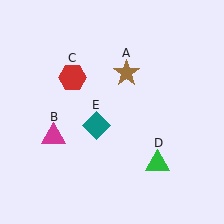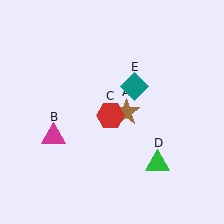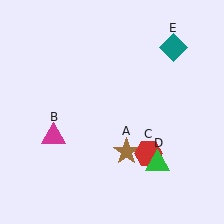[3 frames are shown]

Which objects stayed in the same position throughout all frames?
Magenta triangle (object B) and green triangle (object D) remained stationary.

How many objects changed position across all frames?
3 objects changed position: brown star (object A), red hexagon (object C), teal diamond (object E).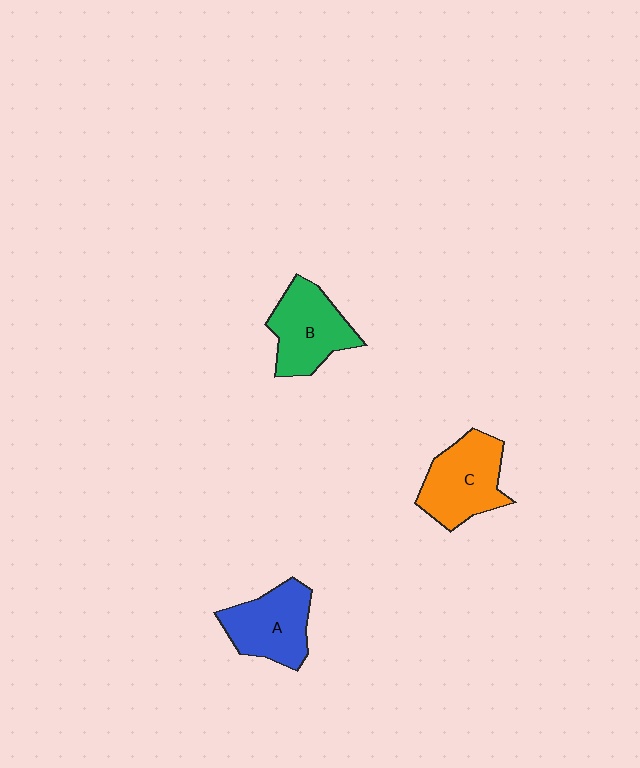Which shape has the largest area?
Shape C (orange).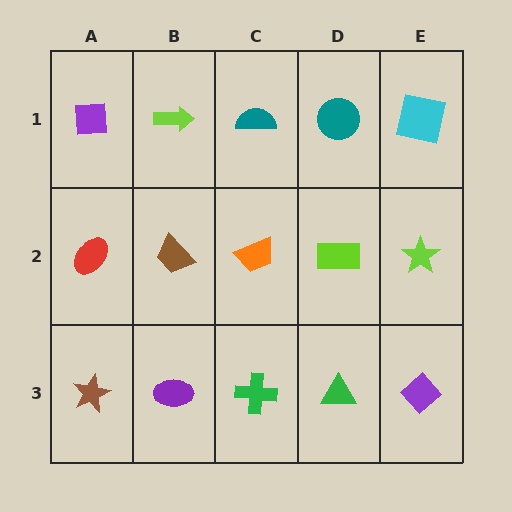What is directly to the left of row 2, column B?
A red ellipse.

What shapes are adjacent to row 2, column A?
A purple square (row 1, column A), a brown star (row 3, column A), a brown trapezoid (row 2, column B).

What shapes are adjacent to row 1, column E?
A lime star (row 2, column E), a teal circle (row 1, column D).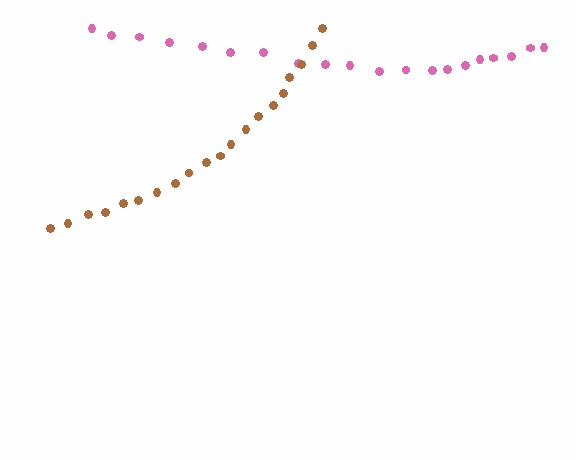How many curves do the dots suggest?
There are 2 distinct paths.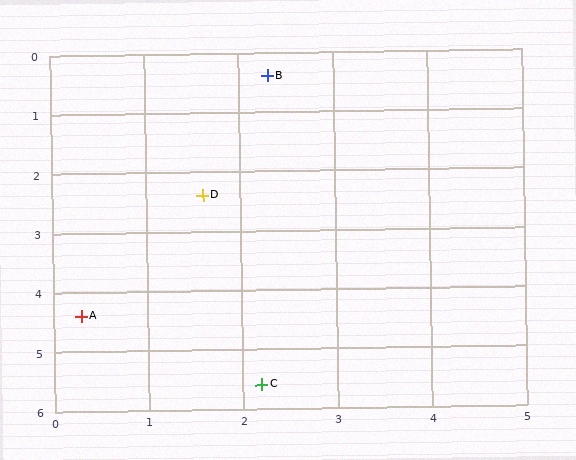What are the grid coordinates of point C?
Point C is at approximately (2.2, 5.6).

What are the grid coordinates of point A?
Point A is at approximately (0.3, 4.4).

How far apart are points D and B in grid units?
Points D and B are about 2.1 grid units apart.